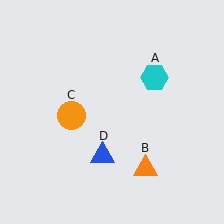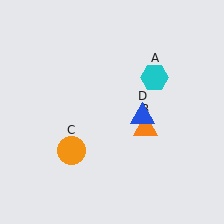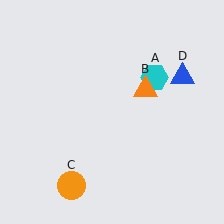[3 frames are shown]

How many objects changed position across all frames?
3 objects changed position: orange triangle (object B), orange circle (object C), blue triangle (object D).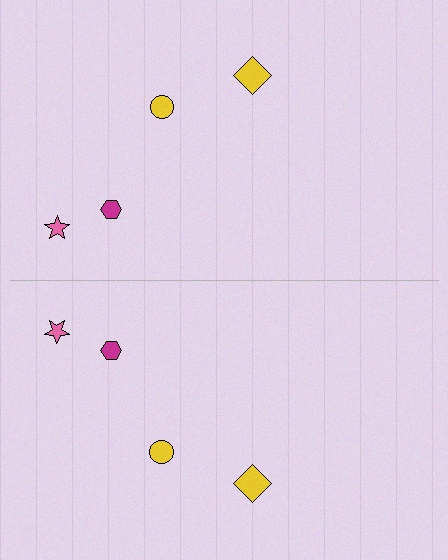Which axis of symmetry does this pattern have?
The pattern has a horizontal axis of symmetry running through the center of the image.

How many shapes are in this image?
There are 8 shapes in this image.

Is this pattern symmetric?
Yes, this pattern has bilateral (reflection) symmetry.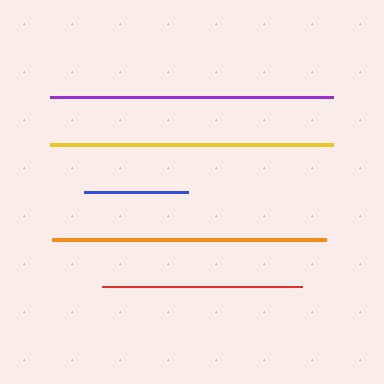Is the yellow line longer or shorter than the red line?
The yellow line is longer than the red line.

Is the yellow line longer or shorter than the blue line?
The yellow line is longer than the blue line.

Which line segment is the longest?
The purple line is the longest at approximately 284 pixels.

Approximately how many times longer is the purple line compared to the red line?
The purple line is approximately 1.4 times the length of the red line.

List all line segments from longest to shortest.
From longest to shortest: purple, yellow, orange, red, blue.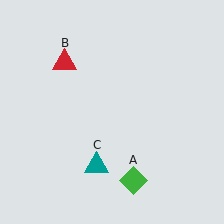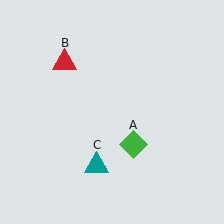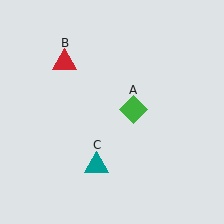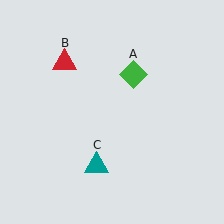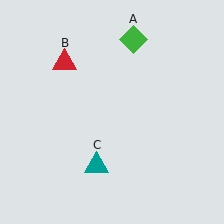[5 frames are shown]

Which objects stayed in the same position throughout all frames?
Red triangle (object B) and teal triangle (object C) remained stationary.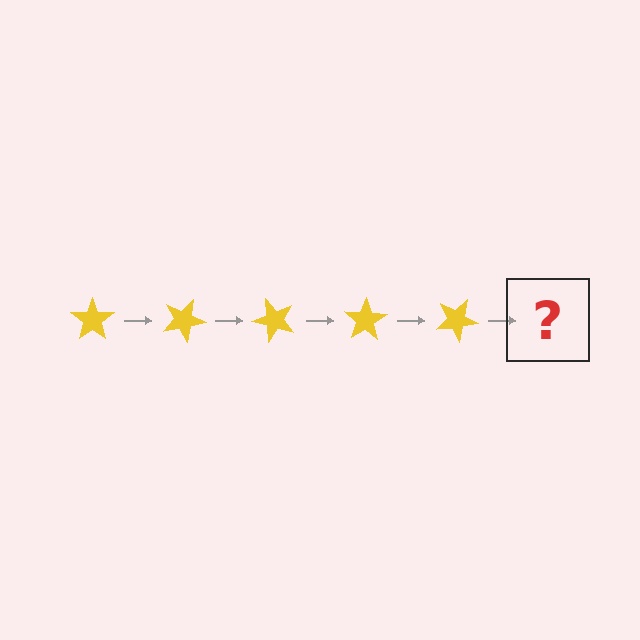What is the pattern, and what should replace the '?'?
The pattern is that the star rotates 25 degrees each step. The '?' should be a yellow star rotated 125 degrees.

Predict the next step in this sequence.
The next step is a yellow star rotated 125 degrees.